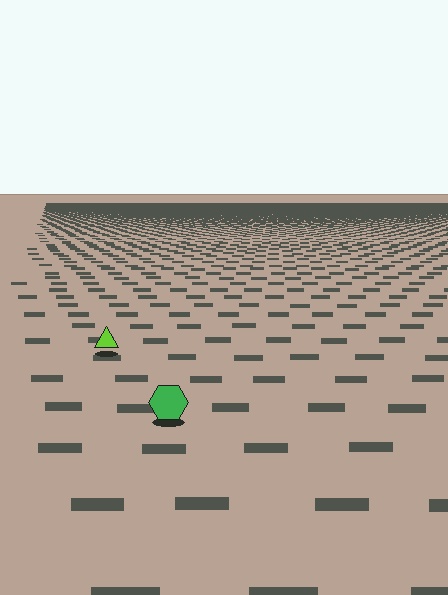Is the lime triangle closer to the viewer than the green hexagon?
No. The green hexagon is closer — you can tell from the texture gradient: the ground texture is coarser near it.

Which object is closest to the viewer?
The green hexagon is closest. The texture marks near it are larger and more spread out.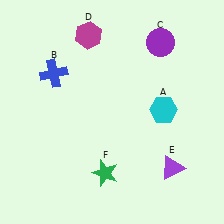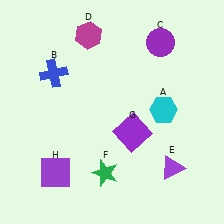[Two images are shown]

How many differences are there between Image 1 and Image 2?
There are 2 differences between the two images.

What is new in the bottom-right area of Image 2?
A purple square (G) was added in the bottom-right area of Image 2.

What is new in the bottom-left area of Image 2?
A purple square (H) was added in the bottom-left area of Image 2.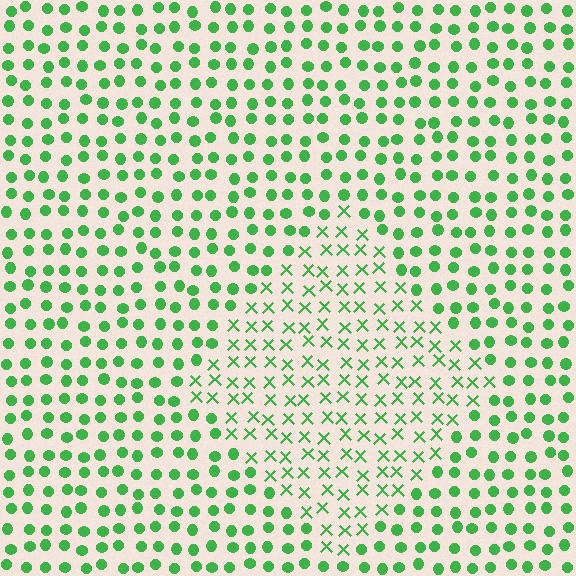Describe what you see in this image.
The image is filled with small green elements arranged in a uniform grid. A diamond-shaped region contains X marks, while the surrounding area contains circles. The boundary is defined purely by the change in element shape.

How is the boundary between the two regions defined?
The boundary is defined by a change in element shape: X marks inside vs. circles outside. All elements share the same color and spacing.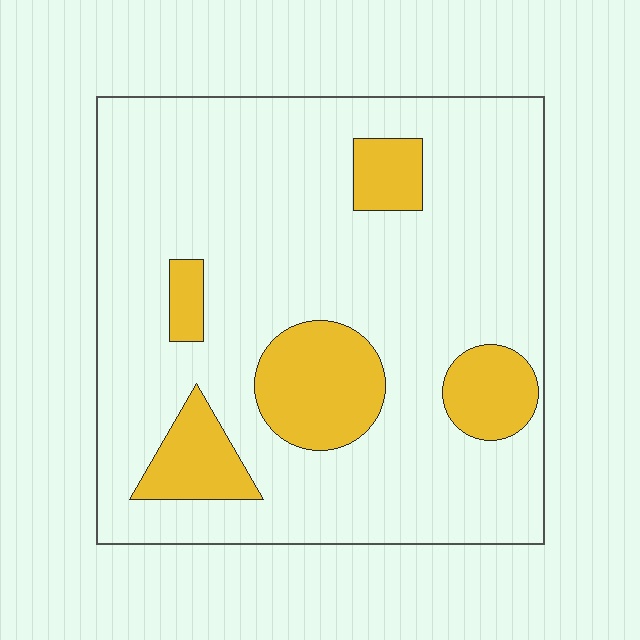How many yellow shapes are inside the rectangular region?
5.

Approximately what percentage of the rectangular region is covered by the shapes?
Approximately 20%.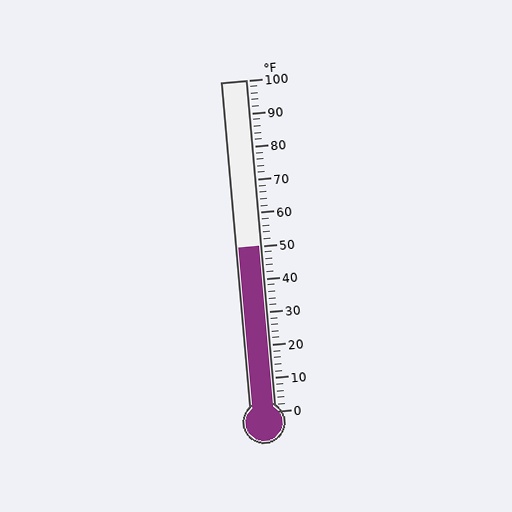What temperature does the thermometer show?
The thermometer shows approximately 50°F.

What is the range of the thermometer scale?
The thermometer scale ranges from 0°F to 100°F.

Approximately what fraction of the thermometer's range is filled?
The thermometer is filled to approximately 50% of its range.